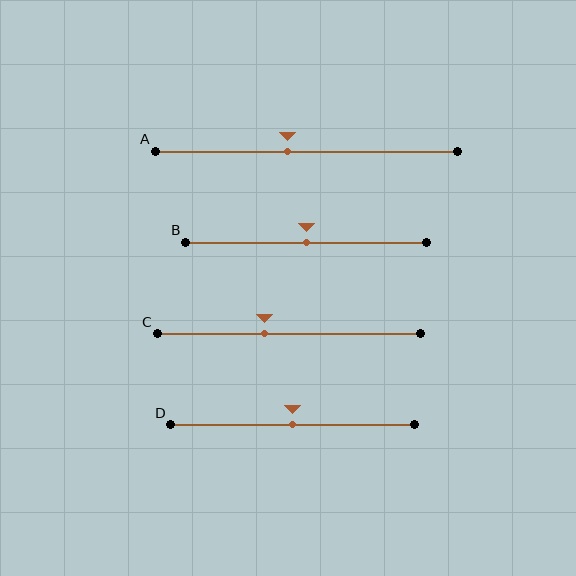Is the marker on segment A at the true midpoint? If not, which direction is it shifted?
No, the marker on segment A is shifted to the left by about 6% of the segment length.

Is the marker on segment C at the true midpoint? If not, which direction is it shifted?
No, the marker on segment C is shifted to the left by about 9% of the segment length.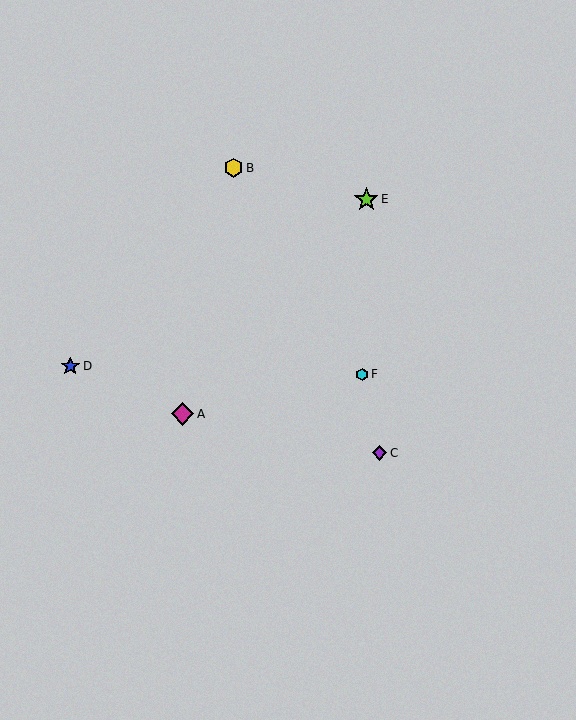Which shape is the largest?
The lime star (labeled E) is the largest.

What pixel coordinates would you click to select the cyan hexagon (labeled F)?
Click at (362, 374) to select the cyan hexagon F.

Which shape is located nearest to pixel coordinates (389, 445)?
The purple diamond (labeled C) at (380, 453) is nearest to that location.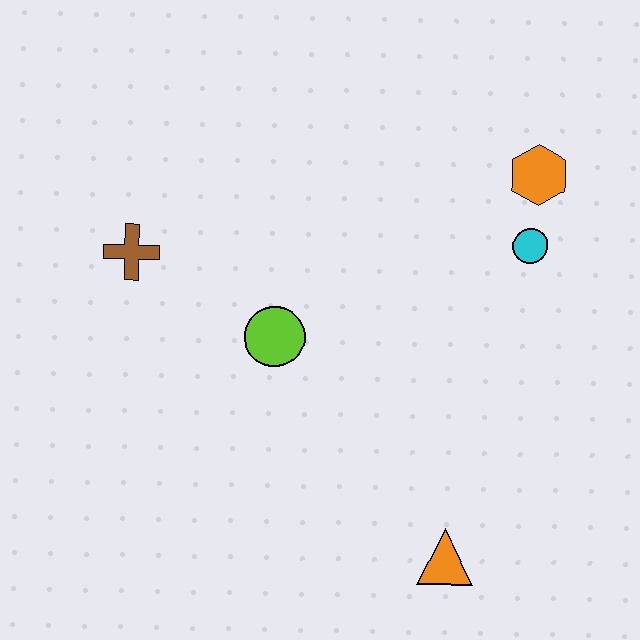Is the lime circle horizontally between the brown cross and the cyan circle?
Yes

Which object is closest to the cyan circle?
The orange hexagon is closest to the cyan circle.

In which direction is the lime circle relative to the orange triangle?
The lime circle is above the orange triangle.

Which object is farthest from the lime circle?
The orange hexagon is farthest from the lime circle.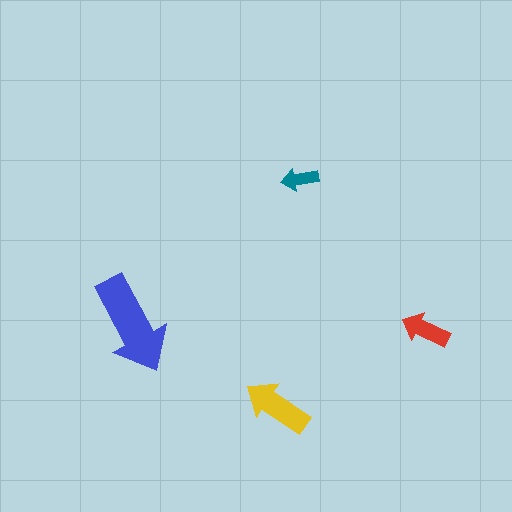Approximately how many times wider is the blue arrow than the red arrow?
About 2 times wider.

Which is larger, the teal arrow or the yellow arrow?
The yellow one.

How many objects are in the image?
There are 4 objects in the image.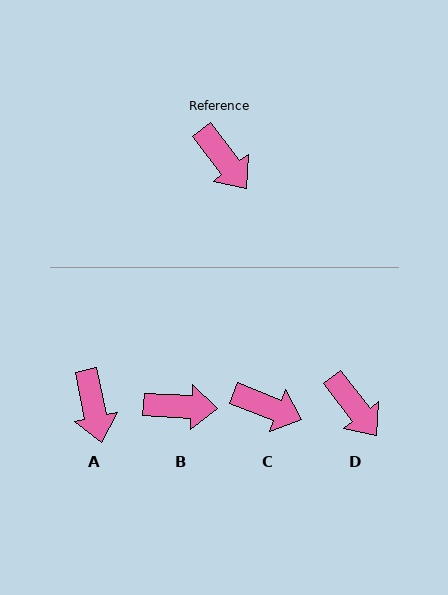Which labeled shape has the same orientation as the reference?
D.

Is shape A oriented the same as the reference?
No, it is off by about 25 degrees.